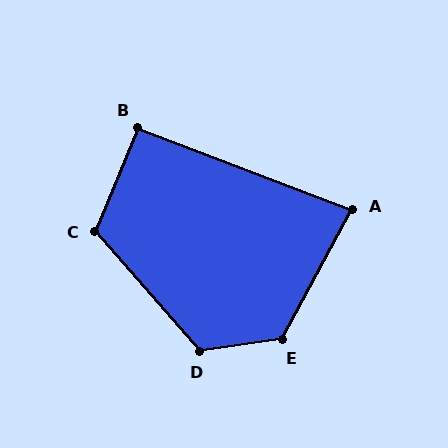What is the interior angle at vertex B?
Approximately 92 degrees (approximately right).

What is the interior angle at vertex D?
Approximately 123 degrees (obtuse).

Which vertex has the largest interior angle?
E, at approximately 126 degrees.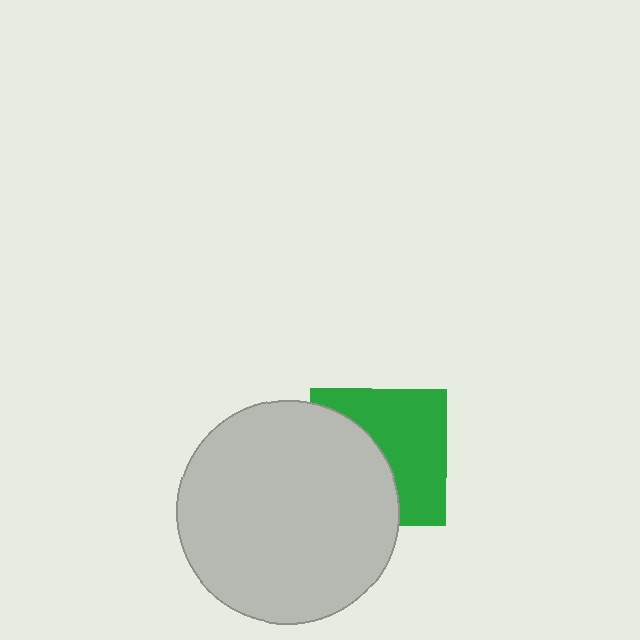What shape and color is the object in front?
The object in front is a light gray circle.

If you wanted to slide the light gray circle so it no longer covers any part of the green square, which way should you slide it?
Slide it left — that is the most direct way to separate the two shapes.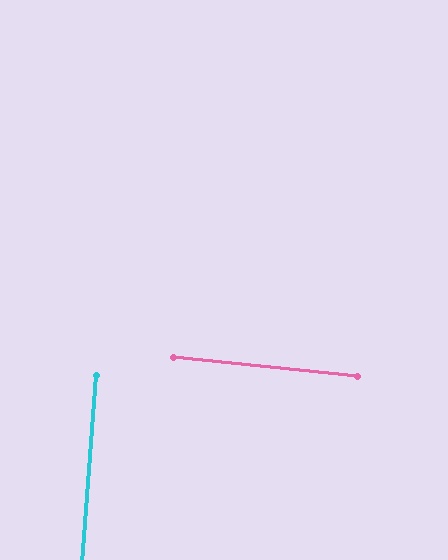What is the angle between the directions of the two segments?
Approximately 88 degrees.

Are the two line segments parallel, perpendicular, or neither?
Perpendicular — they meet at approximately 88°.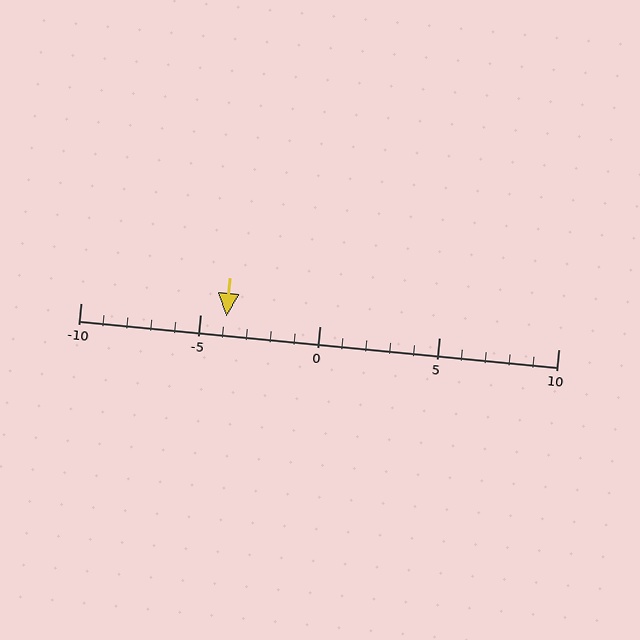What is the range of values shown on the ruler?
The ruler shows values from -10 to 10.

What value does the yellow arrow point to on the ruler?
The yellow arrow points to approximately -4.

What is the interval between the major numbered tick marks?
The major tick marks are spaced 5 units apart.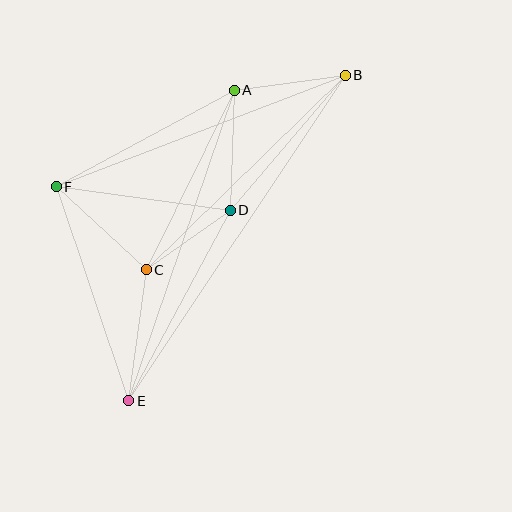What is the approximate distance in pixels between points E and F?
The distance between E and F is approximately 226 pixels.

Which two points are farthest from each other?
Points B and E are farthest from each other.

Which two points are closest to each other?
Points C and D are closest to each other.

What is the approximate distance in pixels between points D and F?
The distance between D and F is approximately 176 pixels.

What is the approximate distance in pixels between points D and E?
The distance between D and E is approximately 216 pixels.